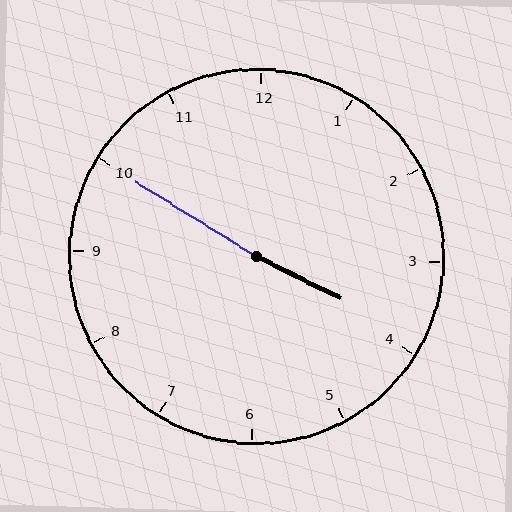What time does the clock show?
3:50.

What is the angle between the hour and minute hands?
Approximately 175 degrees.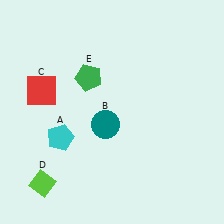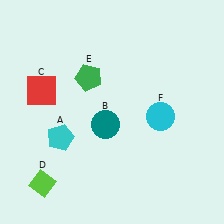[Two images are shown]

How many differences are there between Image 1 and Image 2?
There is 1 difference between the two images.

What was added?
A cyan circle (F) was added in Image 2.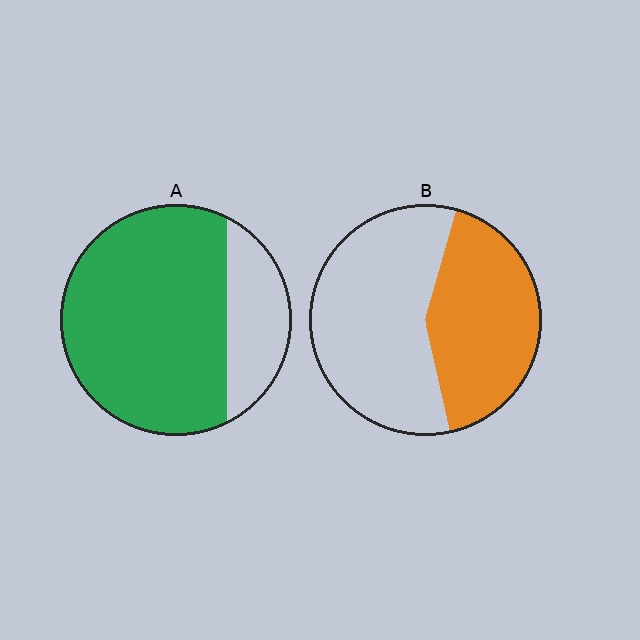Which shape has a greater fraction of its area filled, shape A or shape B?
Shape A.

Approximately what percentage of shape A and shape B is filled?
A is approximately 75% and B is approximately 40%.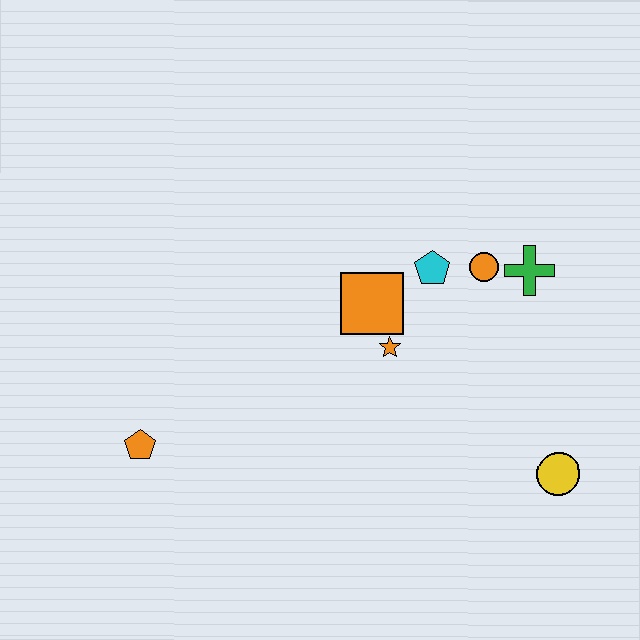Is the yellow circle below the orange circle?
Yes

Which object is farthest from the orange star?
The orange pentagon is farthest from the orange star.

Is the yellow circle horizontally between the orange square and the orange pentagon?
No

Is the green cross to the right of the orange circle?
Yes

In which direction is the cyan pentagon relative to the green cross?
The cyan pentagon is to the left of the green cross.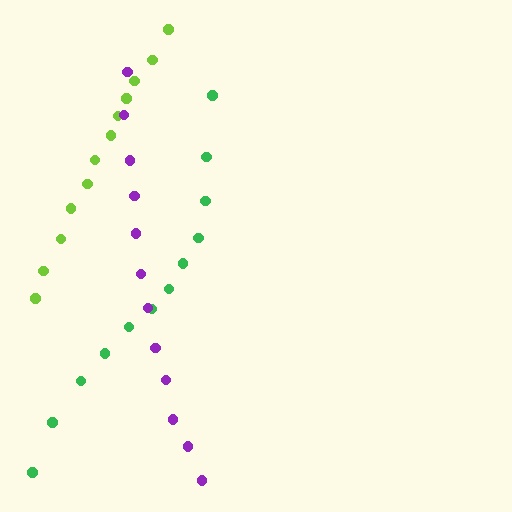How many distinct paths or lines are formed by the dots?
There are 3 distinct paths.